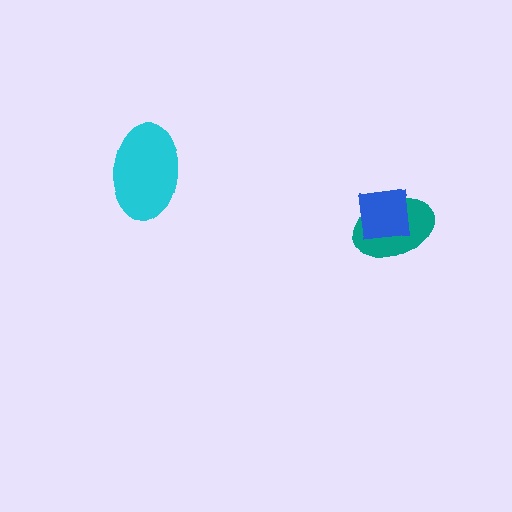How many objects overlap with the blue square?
1 object overlaps with the blue square.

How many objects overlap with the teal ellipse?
1 object overlaps with the teal ellipse.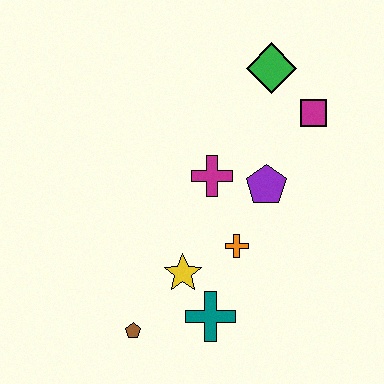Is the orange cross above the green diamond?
No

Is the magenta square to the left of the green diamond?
No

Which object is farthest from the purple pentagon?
The brown pentagon is farthest from the purple pentagon.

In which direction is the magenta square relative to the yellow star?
The magenta square is above the yellow star.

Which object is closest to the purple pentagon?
The magenta cross is closest to the purple pentagon.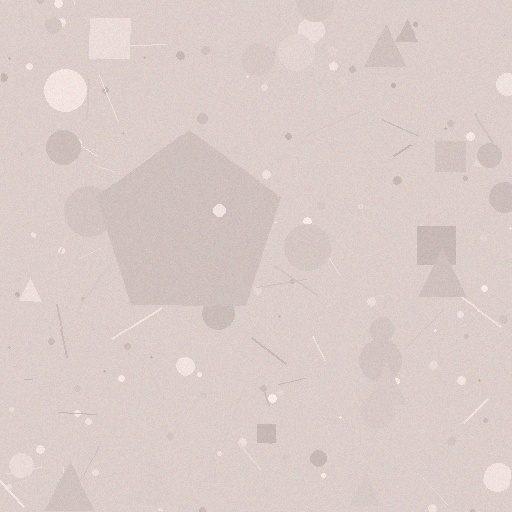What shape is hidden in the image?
A pentagon is hidden in the image.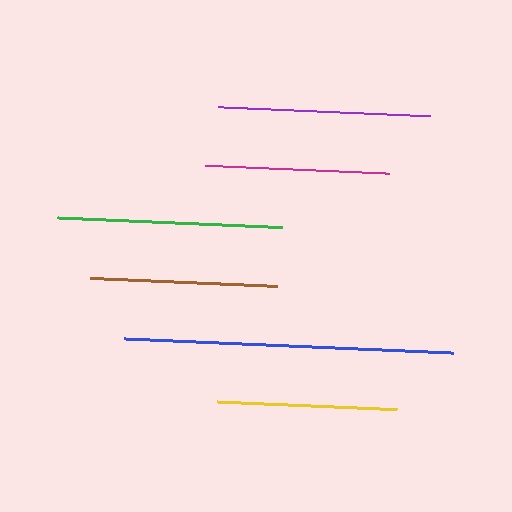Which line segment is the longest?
The blue line is the longest at approximately 330 pixels.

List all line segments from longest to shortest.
From longest to shortest: blue, green, purple, brown, magenta, yellow.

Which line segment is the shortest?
The yellow line is the shortest at approximately 180 pixels.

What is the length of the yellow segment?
The yellow segment is approximately 180 pixels long.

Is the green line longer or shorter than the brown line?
The green line is longer than the brown line.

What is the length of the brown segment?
The brown segment is approximately 187 pixels long.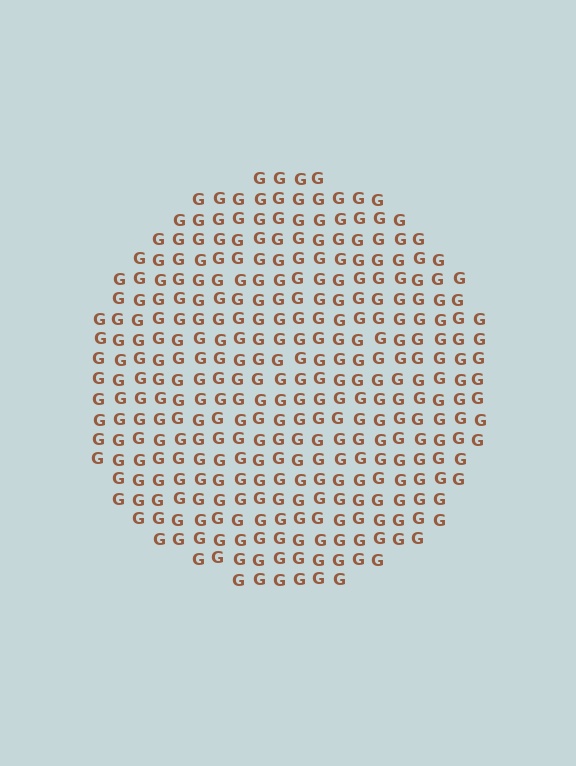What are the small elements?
The small elements are letter G's.